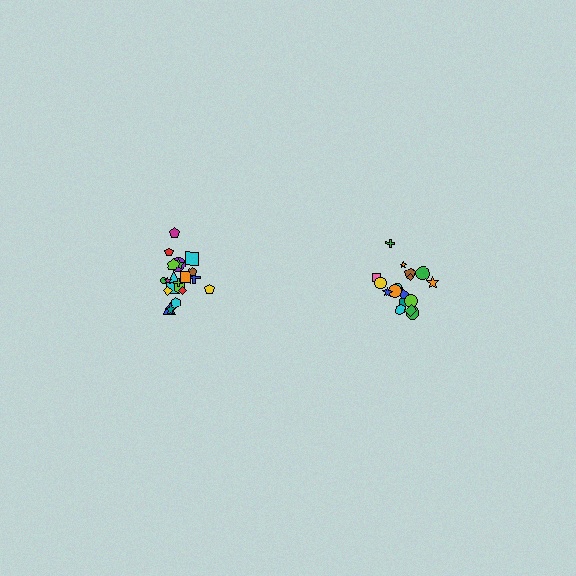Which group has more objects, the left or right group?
The left group.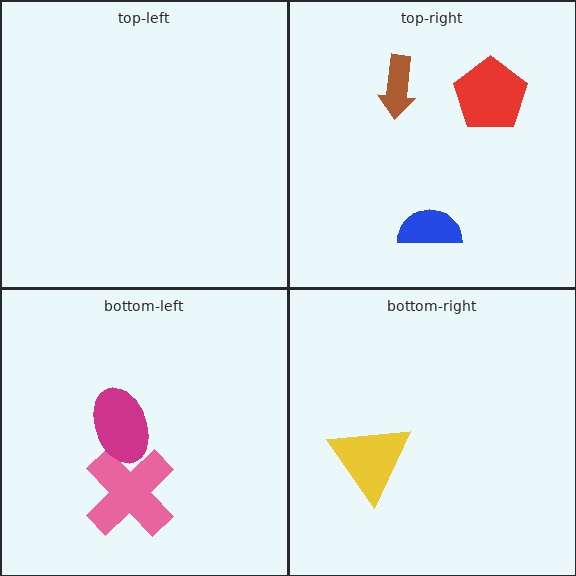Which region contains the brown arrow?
The top-right region.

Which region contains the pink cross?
The bottom-left region.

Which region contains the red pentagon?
The top-right region.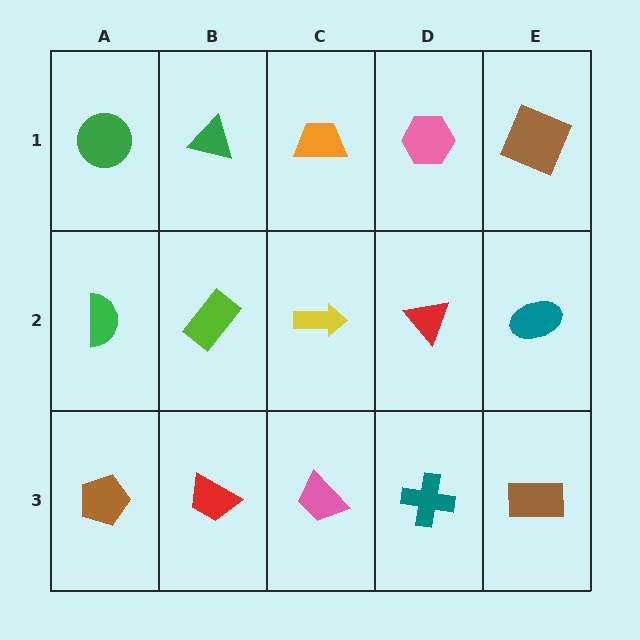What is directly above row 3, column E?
A teal ellipse.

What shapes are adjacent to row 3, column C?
A yellow arrow (row 2, column C), a red trapezoid (row 3, column B), a teal cross (row 3, column D).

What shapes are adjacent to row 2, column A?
A green circle (row 1, column A), a brown pentagon (row 3, column A), a lime rectangle (row 2, column B).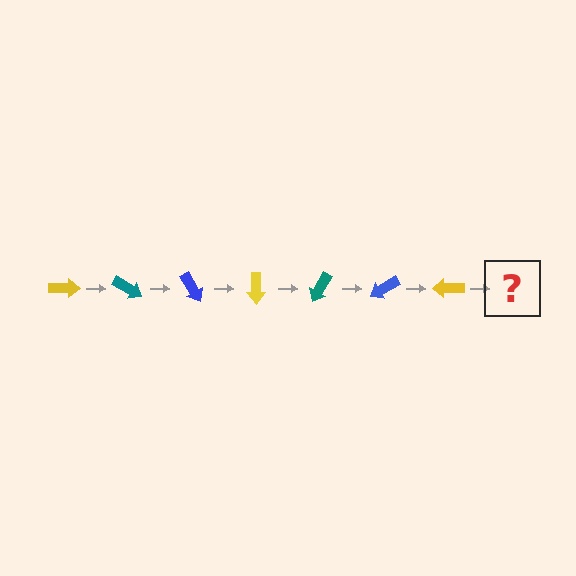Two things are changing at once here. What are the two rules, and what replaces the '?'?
The two rules are that it rotates 30 degrees each step and the color cycles through yellow, teal, and blue. The '?' should be a teal arrow, rotated 210 degrees from the start.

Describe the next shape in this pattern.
It should be a teal arrow, rotated 210 degrees from the start.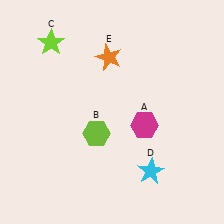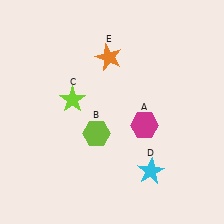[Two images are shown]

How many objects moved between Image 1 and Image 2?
1 object moved between the two images.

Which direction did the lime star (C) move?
The lime star (C) moved down.